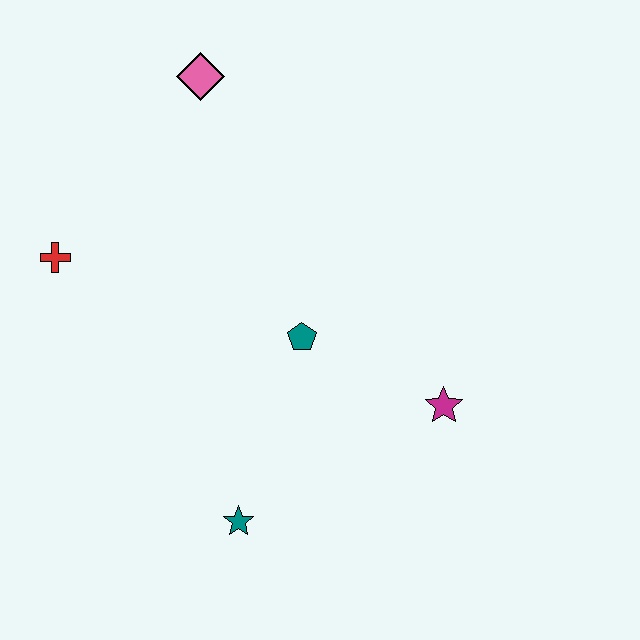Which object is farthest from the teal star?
The pink diamond is farthest from the teal star.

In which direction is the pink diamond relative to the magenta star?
The pink diamond is above the magenta star.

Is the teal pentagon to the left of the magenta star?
Yes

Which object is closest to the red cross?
The pink diamond is closest to the red cross.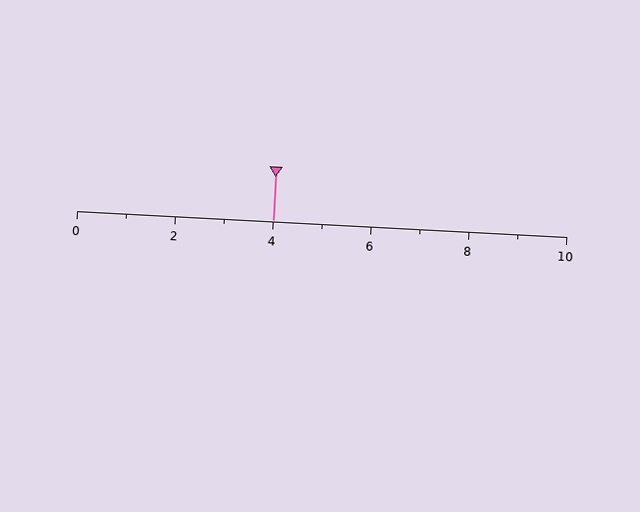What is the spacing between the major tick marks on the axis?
The major ticks are spaced 2 apart.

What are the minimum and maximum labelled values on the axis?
The axis runs from 0 to 10.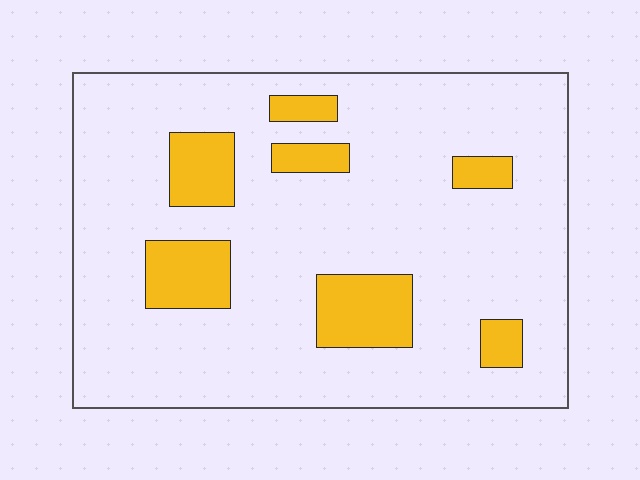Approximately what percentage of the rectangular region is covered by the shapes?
Approximately 15%.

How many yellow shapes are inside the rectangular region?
7.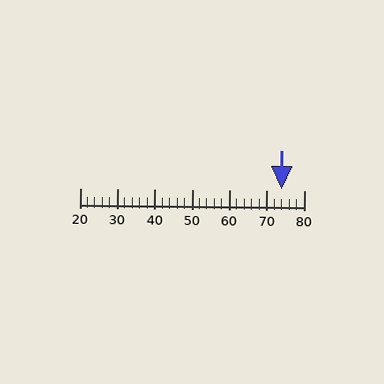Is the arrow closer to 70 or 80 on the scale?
The arrow is closer to 70.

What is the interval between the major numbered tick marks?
The major tick marks are spaced 10 units apart.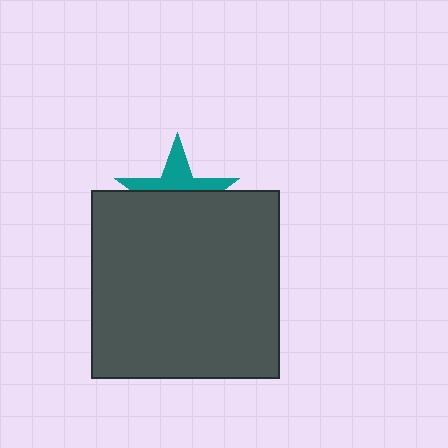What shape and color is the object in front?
The object in front is a dark gray square.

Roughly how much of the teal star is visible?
A small part of it is visible (roughly 40%).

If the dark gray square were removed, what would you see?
You would see the complete teal star.